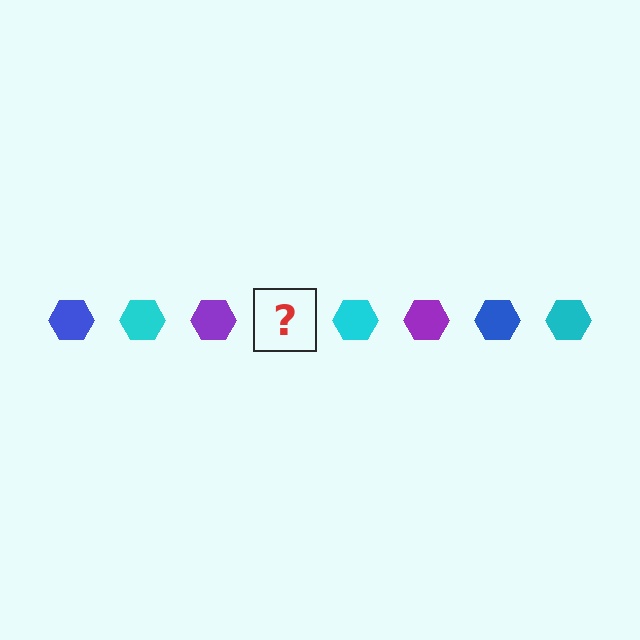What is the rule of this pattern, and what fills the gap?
The rule is that the pattern cycles through blue, cyan, purple hexagons. The gap should be filled with a blue hexagon.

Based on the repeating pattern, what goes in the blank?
The blank should be a blue hexagon.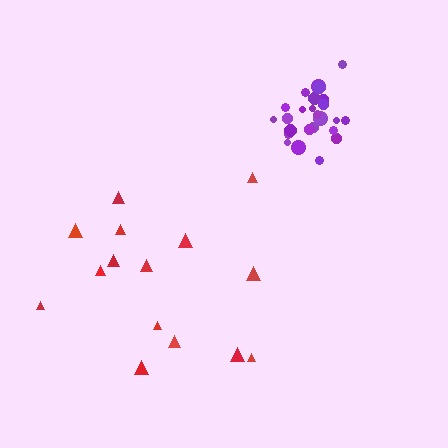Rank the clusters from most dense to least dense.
purple, red.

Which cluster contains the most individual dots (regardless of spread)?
Purple (25).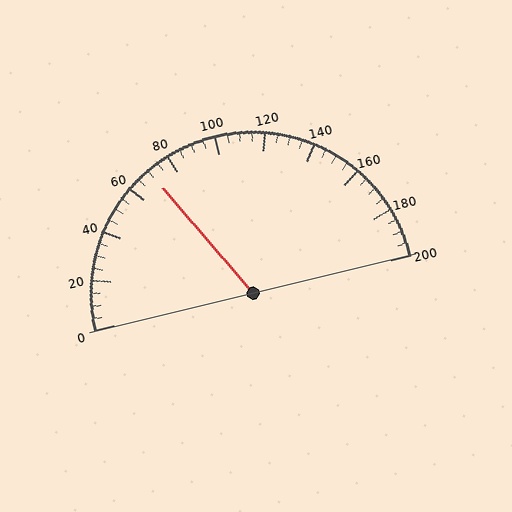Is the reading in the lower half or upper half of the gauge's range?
The reading is in the lower half of the range (0 to 200).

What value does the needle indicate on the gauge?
The needle indicates approximately 70.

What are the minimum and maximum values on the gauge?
The gauge ranges from 0 to 200.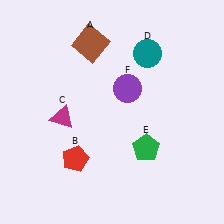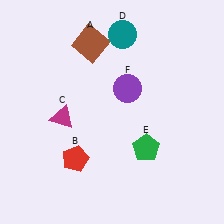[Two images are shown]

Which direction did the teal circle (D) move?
The teal circle (D) moved left.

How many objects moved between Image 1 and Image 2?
1 object moved between the two images.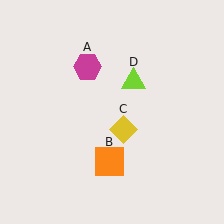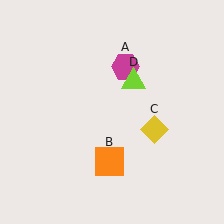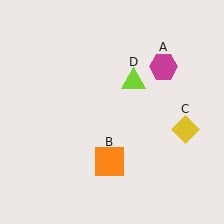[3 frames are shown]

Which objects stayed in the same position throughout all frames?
Orange square (object B) and lime triangle (object D) remained stationary.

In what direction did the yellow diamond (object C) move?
The yellow diamond (object C) moved right.